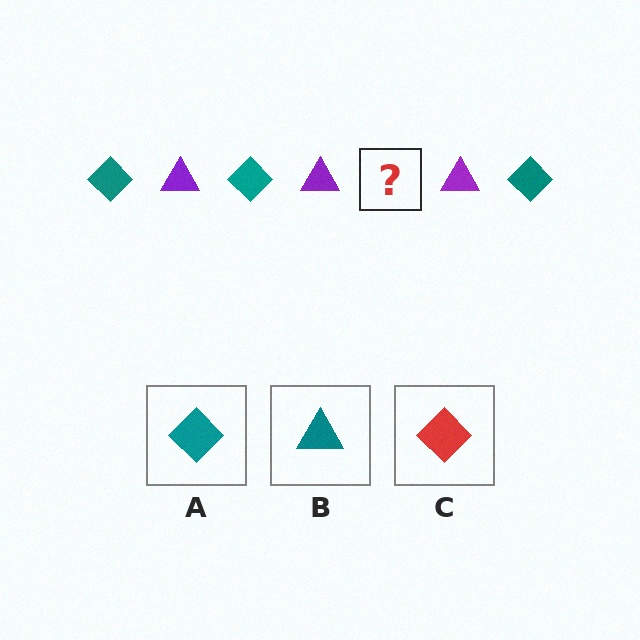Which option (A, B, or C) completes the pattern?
A.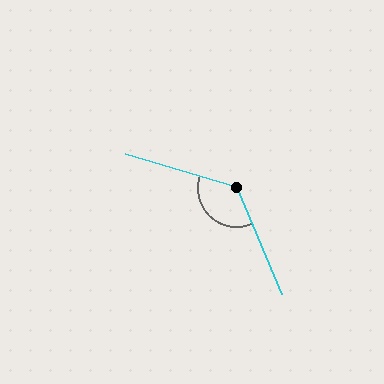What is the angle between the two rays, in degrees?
Approximately 129 degrees.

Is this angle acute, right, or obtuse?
It is obtuse.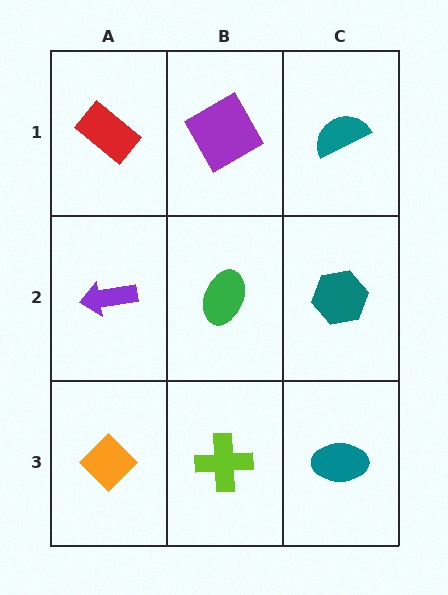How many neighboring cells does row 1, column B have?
3.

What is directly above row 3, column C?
A teal hexagon.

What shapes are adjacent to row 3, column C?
A teal hexagon (row 2, column C), a lime cross (row 3, column B).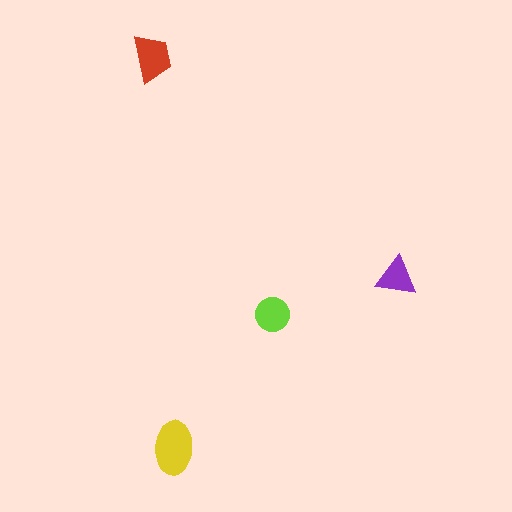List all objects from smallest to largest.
The purple triangle, the lime circle, the red trapezoid, the yellow ellipse.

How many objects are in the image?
There are 4 objects in the image.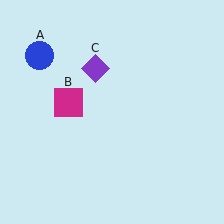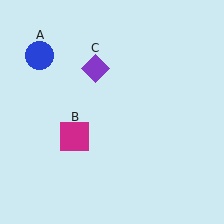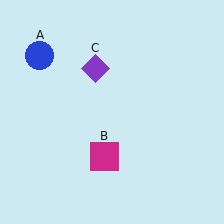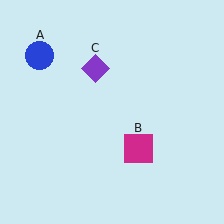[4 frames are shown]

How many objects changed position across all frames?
1 object changed position: magenta square (object B).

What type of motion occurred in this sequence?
The magenta square (object B) rotated counterclockwise around the center of the scene.